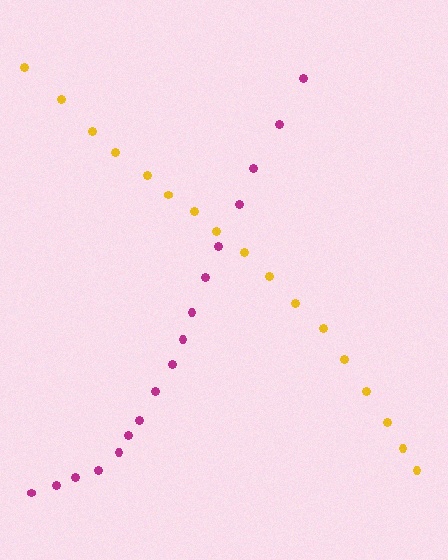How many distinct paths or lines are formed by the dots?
There are 2 distinct paths.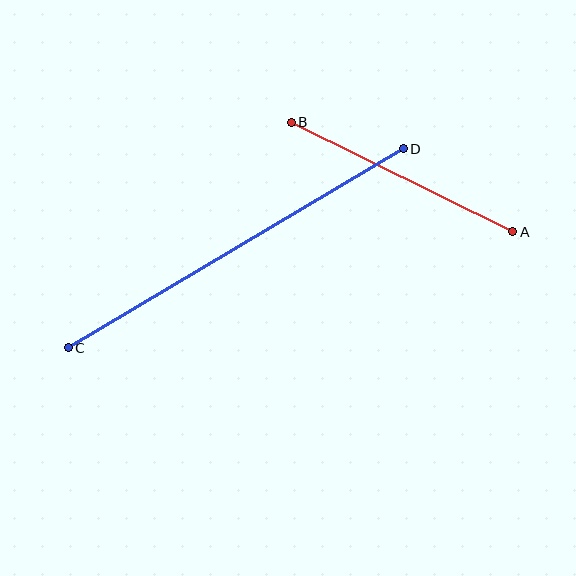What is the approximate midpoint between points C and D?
The midpoint is at approximately (236, 248) pixels.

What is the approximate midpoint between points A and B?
The midpoint is at approximately (402, 177) pixels.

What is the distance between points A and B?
The distance is approximately 247 pixels.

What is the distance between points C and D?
The distance is approximately 390 pixels.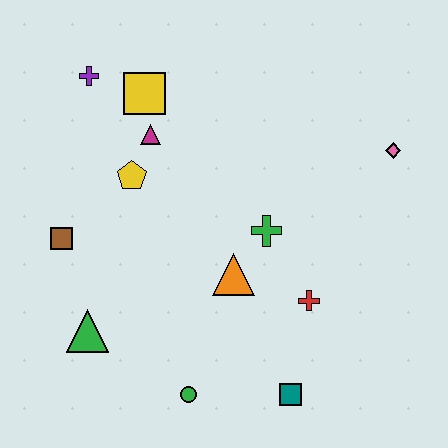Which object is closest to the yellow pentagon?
The magenta triangle is closest to the yellow pentagon.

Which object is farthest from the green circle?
The purple cross is farthest from the green circle.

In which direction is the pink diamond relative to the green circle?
The pink diamond is above the green circle.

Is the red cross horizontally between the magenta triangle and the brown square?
No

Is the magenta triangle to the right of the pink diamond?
No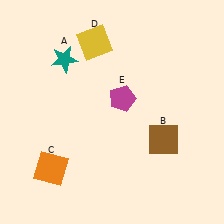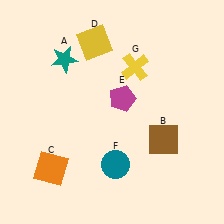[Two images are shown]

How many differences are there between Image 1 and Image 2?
There are 2 differences between the two images.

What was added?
A teal circle (F), a yellow cross (G) were added in Image 2.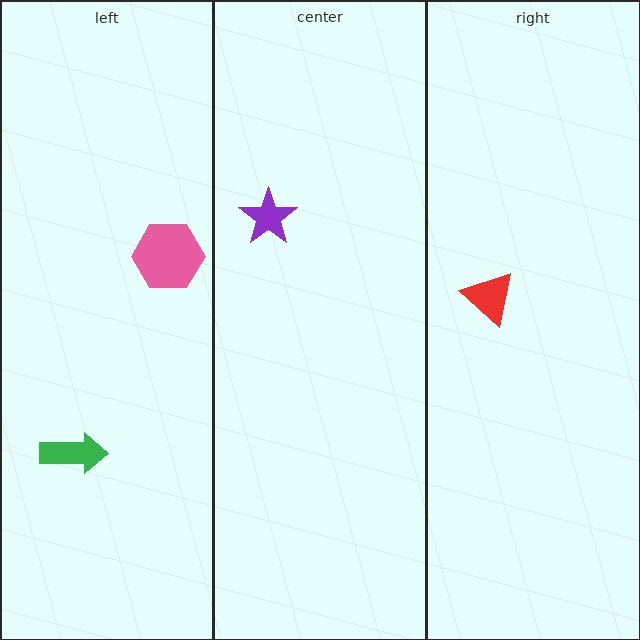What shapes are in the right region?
The red triangle.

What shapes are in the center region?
The purple star.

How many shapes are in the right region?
1.